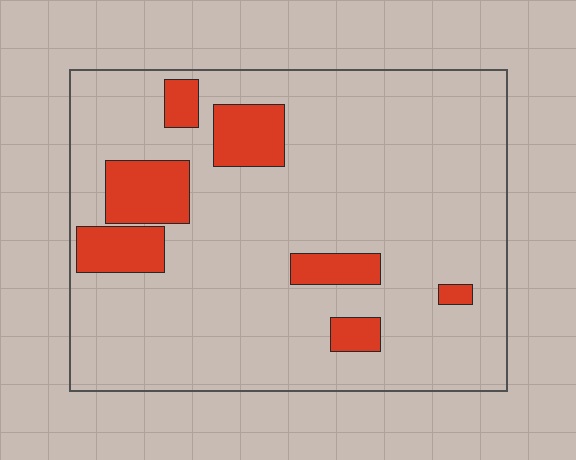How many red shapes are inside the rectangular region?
7.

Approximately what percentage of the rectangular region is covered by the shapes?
Approximately 15%.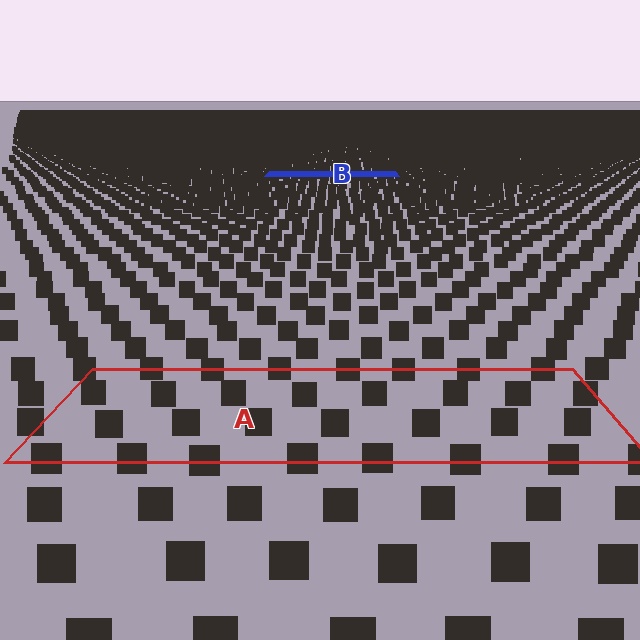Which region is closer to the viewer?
Region A is closer. The texture elements there are larger and more spread out.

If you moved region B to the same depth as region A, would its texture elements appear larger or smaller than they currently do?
They would appear larger. At a closer depth, the same texture elements are projected at a bigger on-screen size.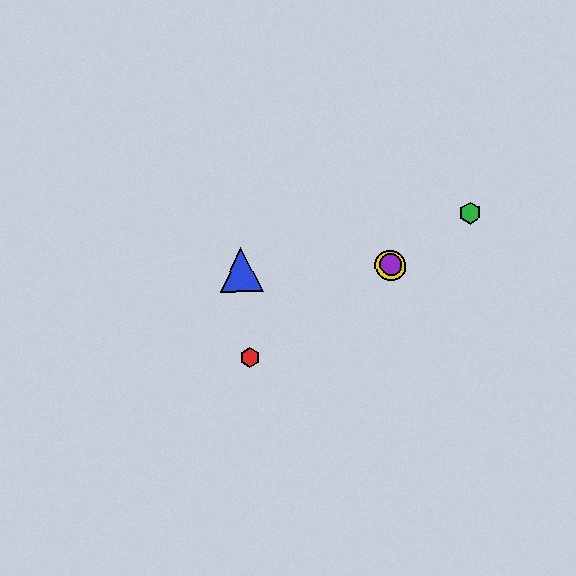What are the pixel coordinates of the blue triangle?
The blue triangle is at (241, 270).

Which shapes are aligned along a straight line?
The red hexagon, the green hexagon, the yellow circle, the purple circle are aligned along a straight line.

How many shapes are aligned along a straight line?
4 shapes (the red hexagon, the green hexagon, the yellow circle, the purple circle) are aligned along a straight line.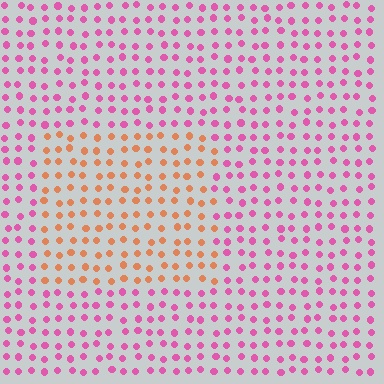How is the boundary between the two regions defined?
The boundary is defined purely by a slight shift in hue (about 56 degrees). Spacing, size, and orientation are identical on both sides.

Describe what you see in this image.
The image is filled with small pink elements in a uniform arrangement. A rectangle-shaped region is visible where the elements are tinted to a slightly different hue, forming a subtle color boundary.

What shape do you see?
I see a rectangle.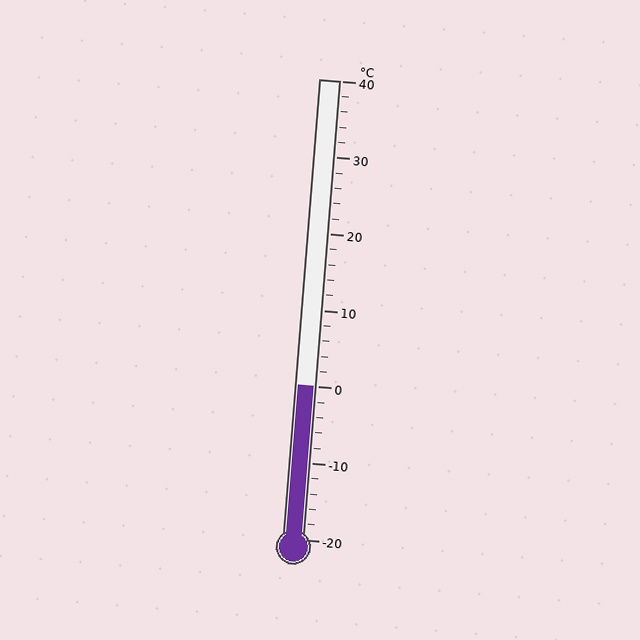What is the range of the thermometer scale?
The thermometer scale ranges from -20°C to 40°C.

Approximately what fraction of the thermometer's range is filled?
The thermometer is filled to approximately 35% of its range.